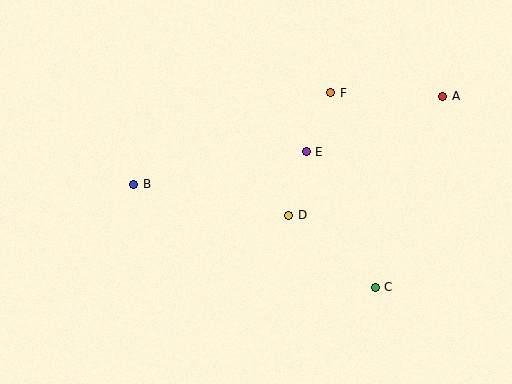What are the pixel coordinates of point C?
Point C is at (375, 287).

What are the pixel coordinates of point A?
Point A is at (443, 96).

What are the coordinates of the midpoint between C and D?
The midpoint between C and D is at (332, 251).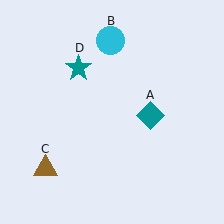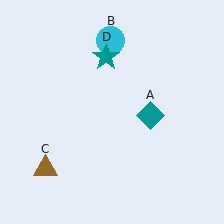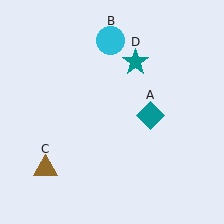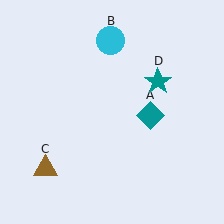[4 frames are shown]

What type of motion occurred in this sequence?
The teal star (object D) rotated clockwise around the center of the scene.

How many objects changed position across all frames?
1 object changed position: teal star (object D).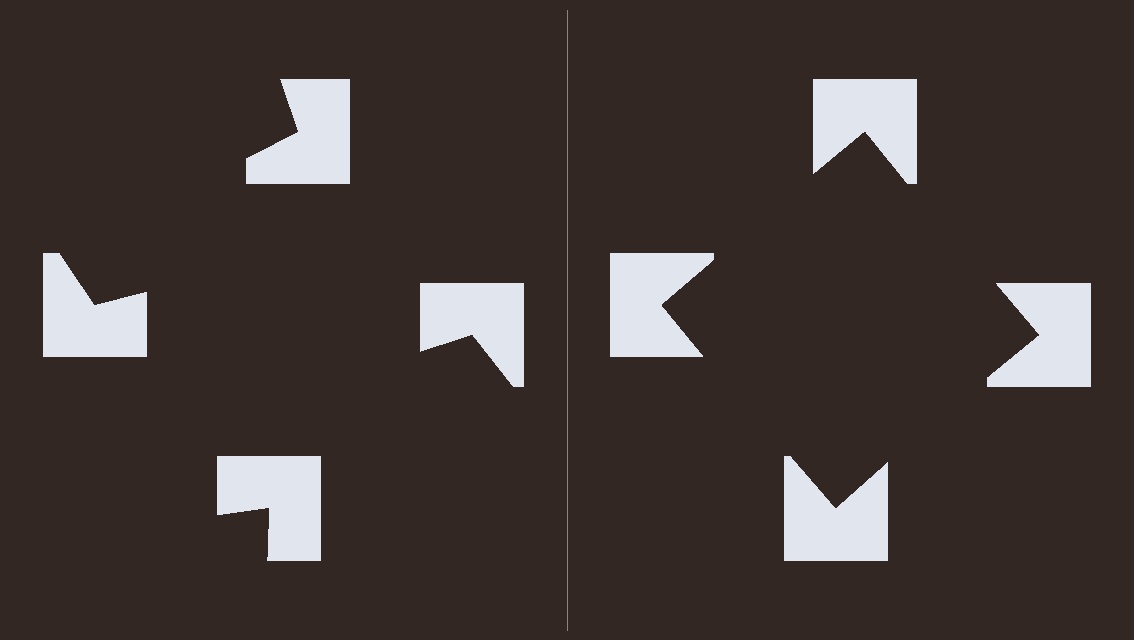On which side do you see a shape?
An illusory square appears on the right side. On the left side the wedge cuts are rotated, so no coherent shape forms.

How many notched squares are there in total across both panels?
8 — 4 on each side.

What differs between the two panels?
The notched squares are positioned identically on both sides; only the wedge orientations differ. On the right they align to a square; on the left they are misaligned.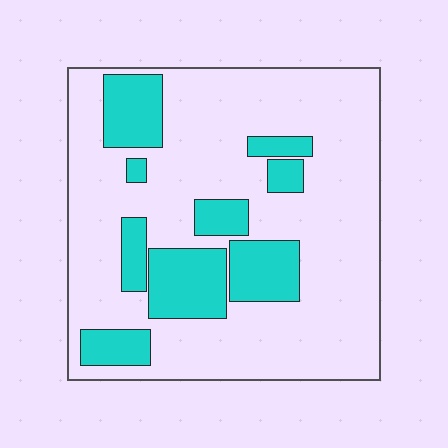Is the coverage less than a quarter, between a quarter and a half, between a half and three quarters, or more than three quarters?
Less than a quarter.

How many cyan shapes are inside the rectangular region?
9.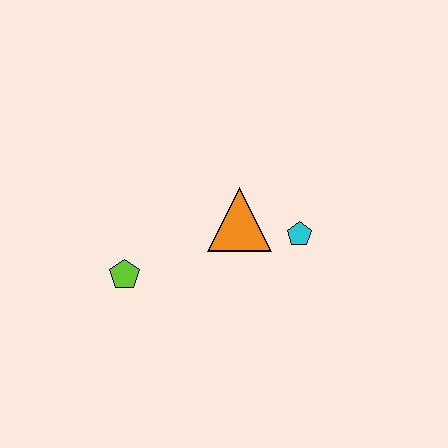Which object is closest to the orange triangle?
The cyan pentagon is closest to the orange triangle.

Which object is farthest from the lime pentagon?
The cyan pentagon is farthest from the lime pentagon.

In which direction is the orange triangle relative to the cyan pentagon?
The orange triangle is to the left of the cyan pentagon.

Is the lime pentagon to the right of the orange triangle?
No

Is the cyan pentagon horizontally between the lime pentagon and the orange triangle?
No